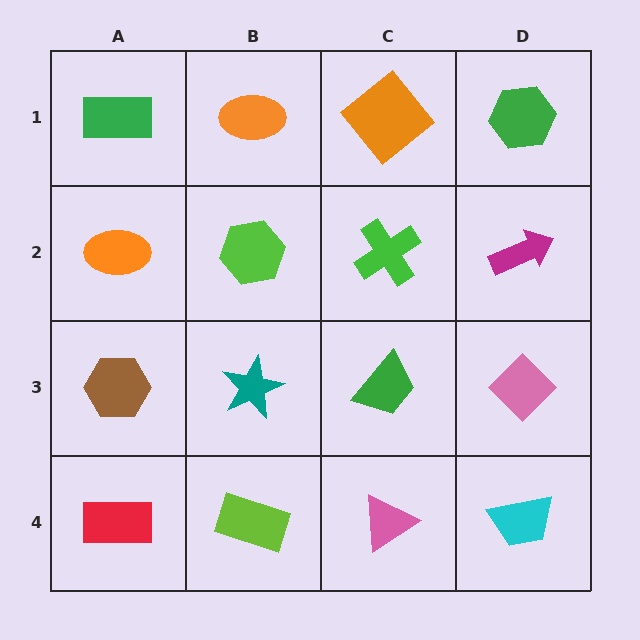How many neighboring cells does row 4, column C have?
3.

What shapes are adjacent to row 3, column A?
An orange ellipse (row 2, column A), a red rectangle (row 4, column A), a teal star (row 3, column B).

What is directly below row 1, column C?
A green cross.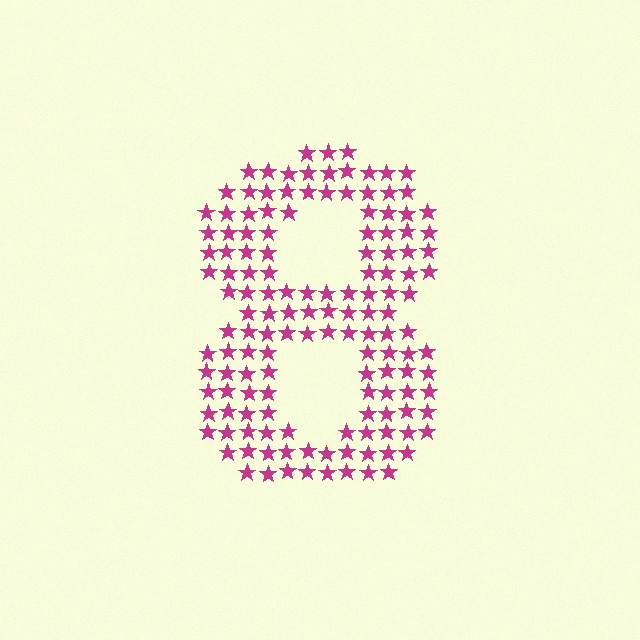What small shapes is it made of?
It is made of small stars.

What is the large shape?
The large shape is the digit 8.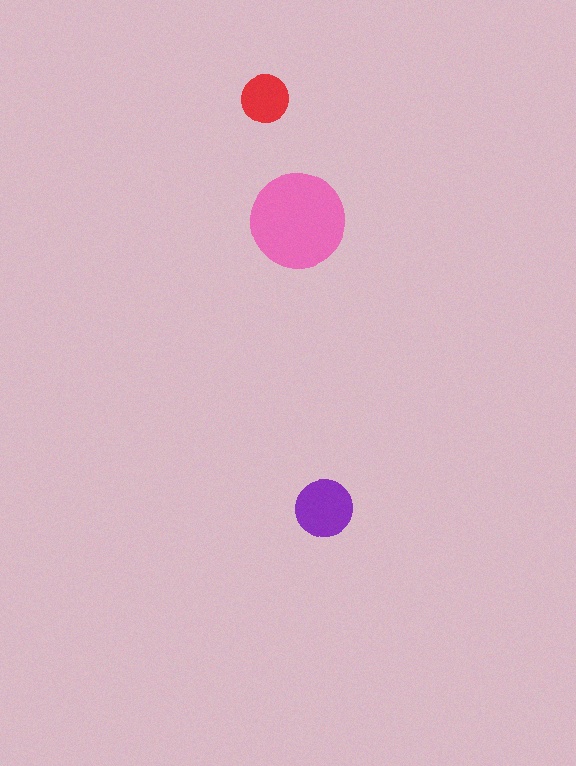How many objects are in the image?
There are 3 objects in the image.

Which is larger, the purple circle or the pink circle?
The pink one.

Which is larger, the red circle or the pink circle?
The pink one.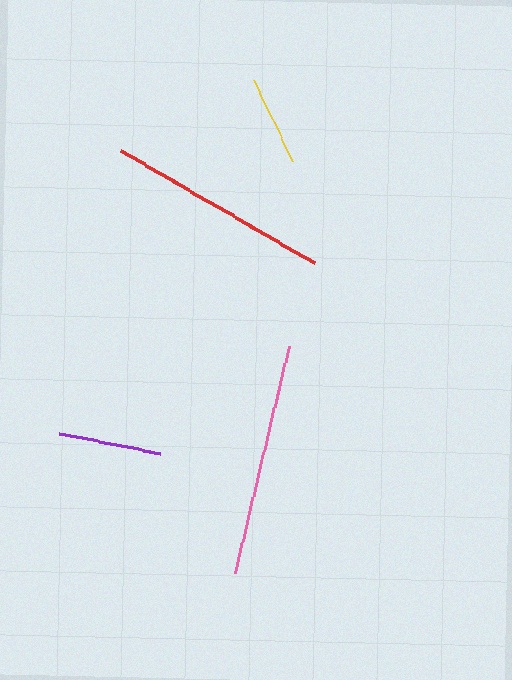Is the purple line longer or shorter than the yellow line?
The purple line is longer than the yellow line.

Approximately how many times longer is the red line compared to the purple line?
The red line is approximately 2.2 times the length of the purple line.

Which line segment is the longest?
The pink line is the longest at approximately 233 pixels.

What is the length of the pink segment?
The pink segment is approximately 233 pixels long.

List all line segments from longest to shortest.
From longest to shortest: pink, red, purple, yellow.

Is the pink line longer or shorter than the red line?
The pink line is longer than the red line.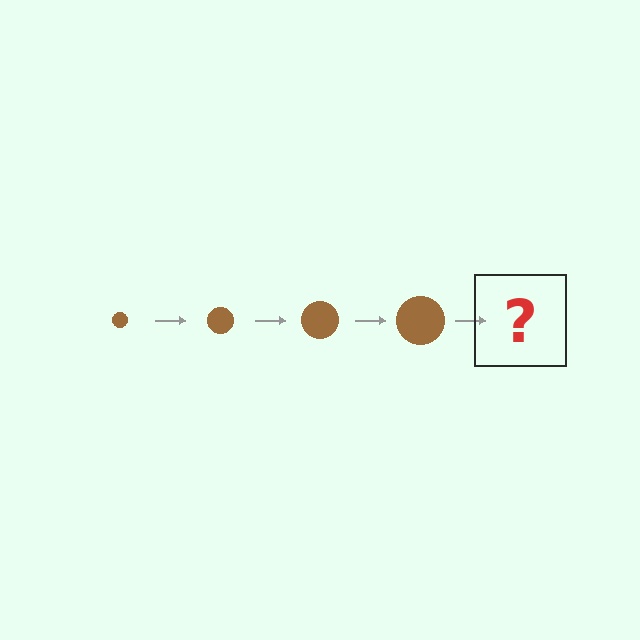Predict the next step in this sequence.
The next step is a brown circle, larger than the previous one.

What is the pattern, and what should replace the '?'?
The pattern is that the circle gets progressively larger each step. The '?' should be a brown circle, larger than the previous one.